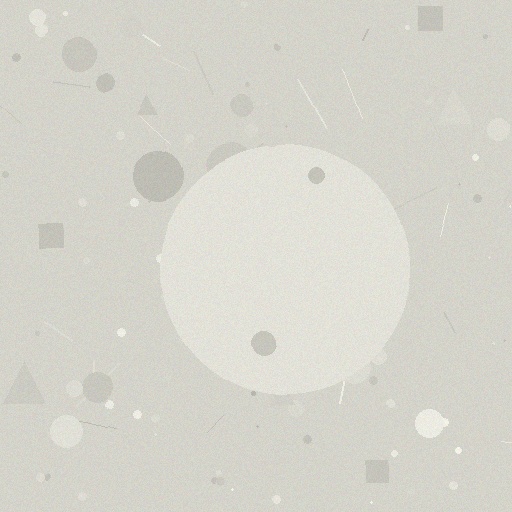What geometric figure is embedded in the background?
A circle is embedded in the background.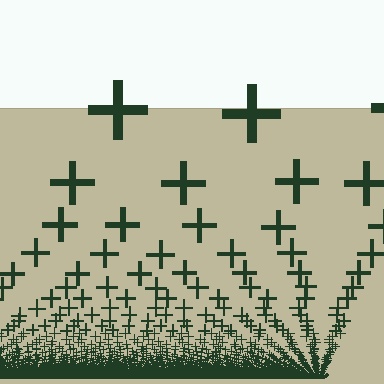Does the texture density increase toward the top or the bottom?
Density increases toward the bottom.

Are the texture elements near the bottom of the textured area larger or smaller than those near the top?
Smaller. The gradient is inverted — elements near the bottom are smaller and denser.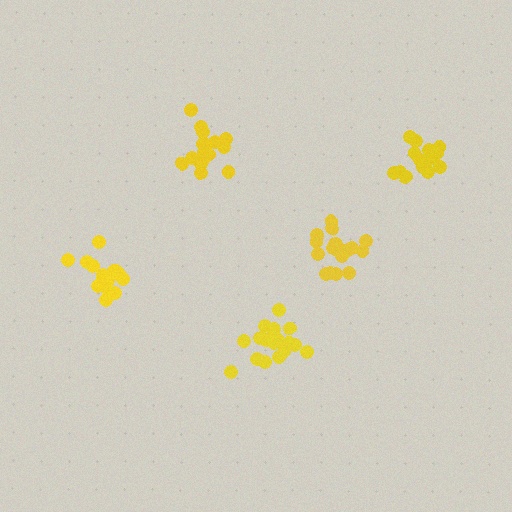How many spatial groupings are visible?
There are 5 spatial groupings.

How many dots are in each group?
Group 1: 18 dots, Group 2: 15 dots, Group 3: 18 dots, Group 4: 15 dots, Group 5: 16 dots (82 total).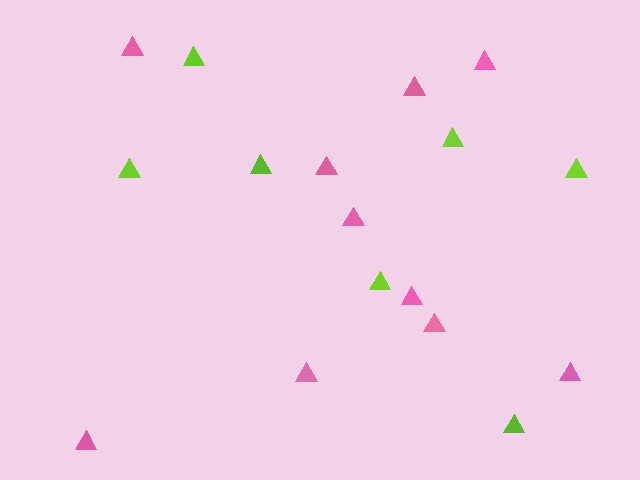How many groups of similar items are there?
There are 2 groups: one group of lime triangles (7) and one group of pink triangles (10).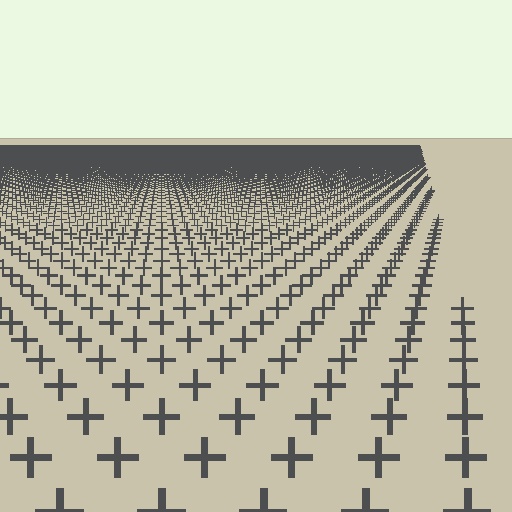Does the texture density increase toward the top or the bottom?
Density increases toward the top.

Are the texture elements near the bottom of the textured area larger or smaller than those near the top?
Larger. Near the bottom, elements are closer to the viewer and appear at a bigger on-screen size.